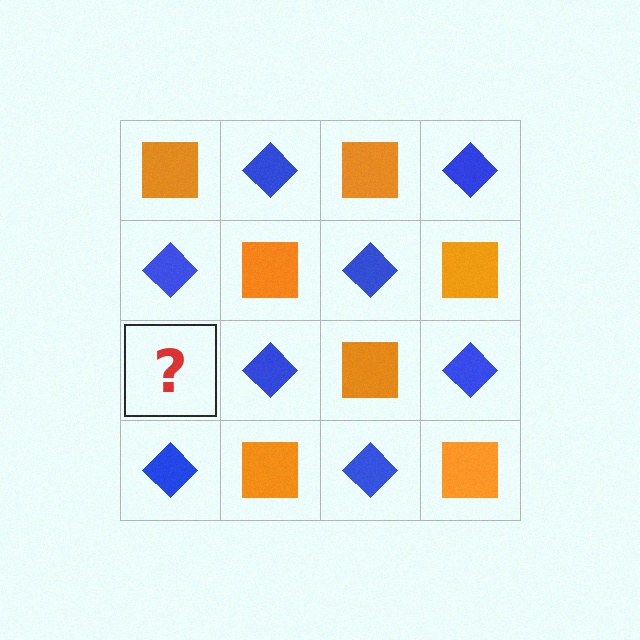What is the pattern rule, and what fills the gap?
The rule is that it alternates orange square and blue diamond in a checkerboard pattern. The gap should be filled with an orange square.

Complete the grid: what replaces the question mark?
The question mark should be replaced with an orange square.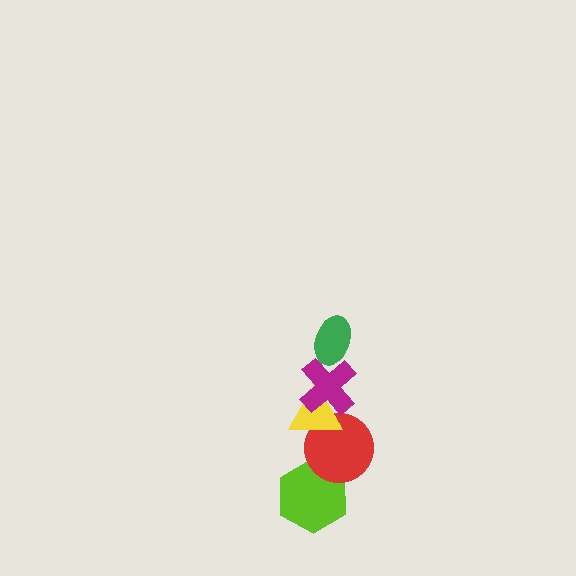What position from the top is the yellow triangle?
The yellow triangle is 3rd from the top.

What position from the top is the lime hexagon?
The lime hexagon is 5th from the top.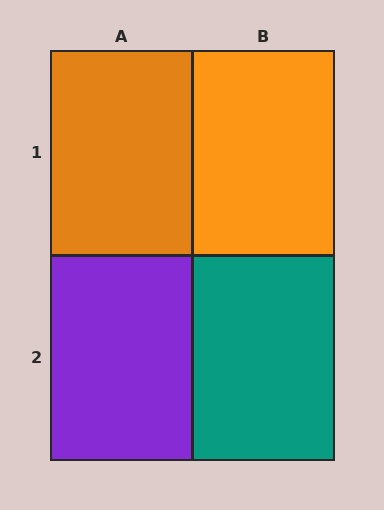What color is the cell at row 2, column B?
Teal.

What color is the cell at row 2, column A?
Purple.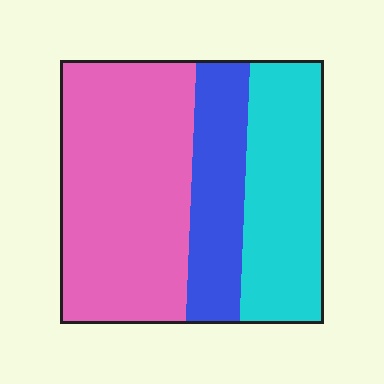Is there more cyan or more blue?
Cyan.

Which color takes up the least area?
Blue, at roughly 20%.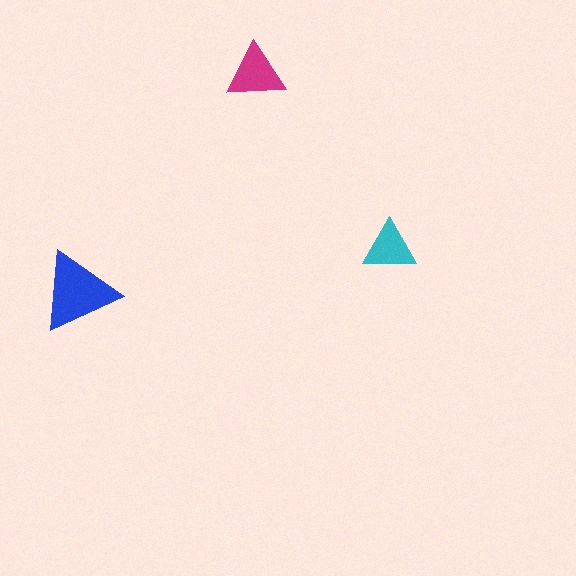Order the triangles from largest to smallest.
the blue one, the magenta one, the cyan one.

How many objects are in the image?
There are 3 objects in the image.